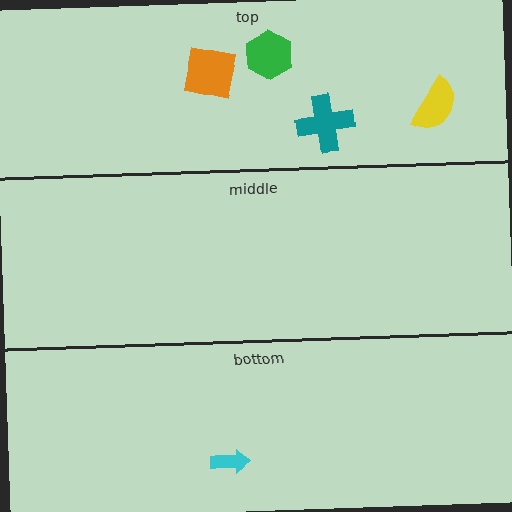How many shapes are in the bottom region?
1.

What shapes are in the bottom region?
The cyan arrow.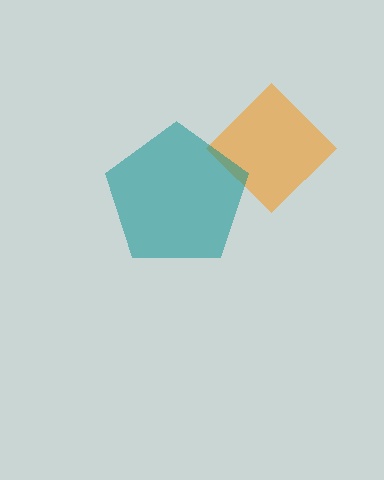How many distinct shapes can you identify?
There are 2 distinct shapes: an orange diamond, a teal pentagon.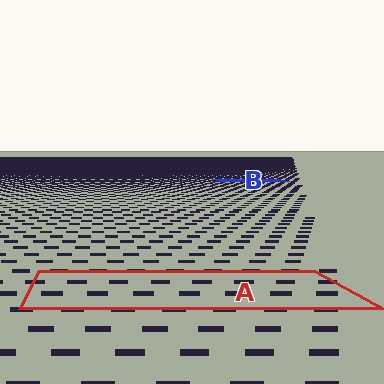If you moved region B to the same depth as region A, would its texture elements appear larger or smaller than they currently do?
They would appear larger. At a closer depth, the same texture elements are projected at a bigger on-screen size.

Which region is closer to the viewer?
Region A is closer. The texture elements there are larger and more spread out.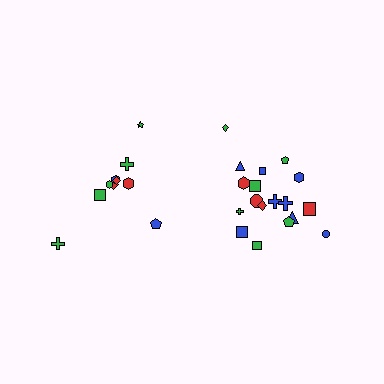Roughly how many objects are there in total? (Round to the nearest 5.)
Roughly 30 objects in total.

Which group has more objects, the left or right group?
The right group.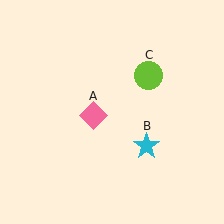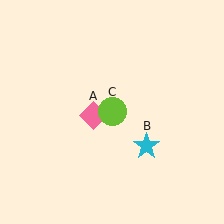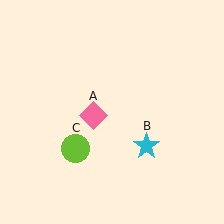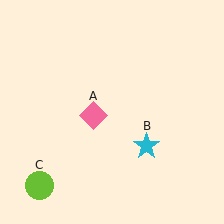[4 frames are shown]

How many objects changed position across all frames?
1 object changed position: lime circle (object C).